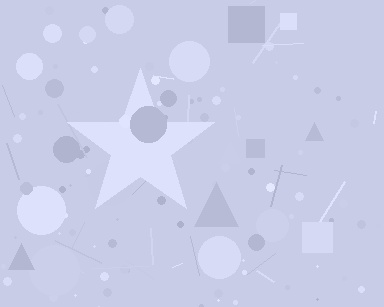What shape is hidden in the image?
A star is hidden in the image.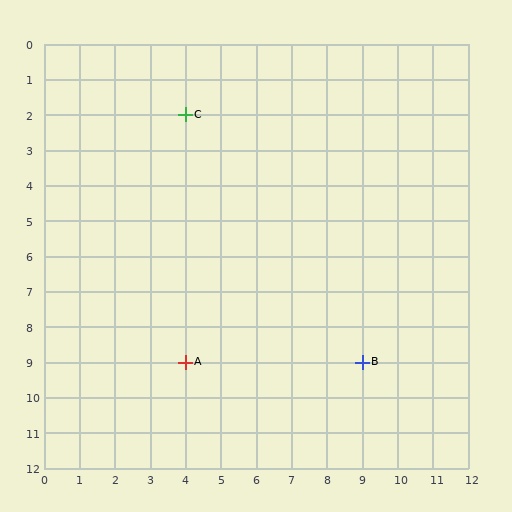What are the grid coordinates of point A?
Point A is at grid coordinates (4, 9).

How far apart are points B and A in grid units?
Points B and A are 5 columns apart.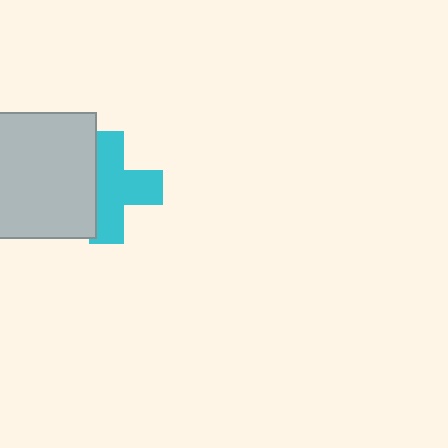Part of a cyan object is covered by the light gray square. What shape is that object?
It is a cross.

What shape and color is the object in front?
The object in front is a light gray square.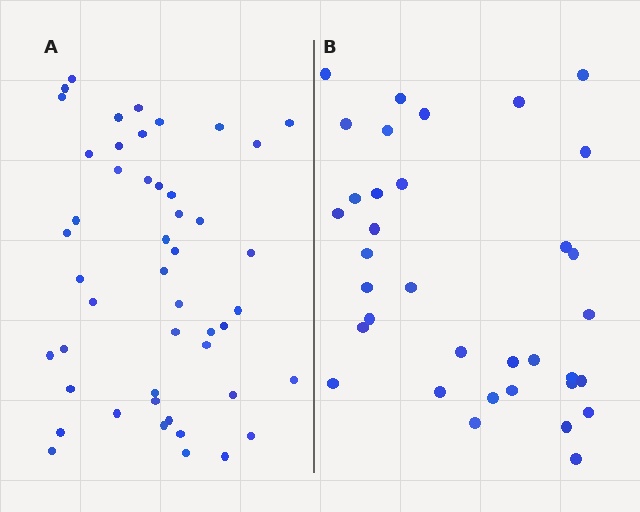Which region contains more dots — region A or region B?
Region A (the left region) has more dots.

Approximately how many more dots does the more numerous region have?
Region A has approximately 15 more dots than region B.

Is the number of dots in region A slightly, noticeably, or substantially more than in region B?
Region A has noticeably more, but not dramatically so. The ratio is roughly 1.4 to 1.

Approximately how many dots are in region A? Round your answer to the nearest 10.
About 50 dots. (The exact count is 48, which rounds to 50.)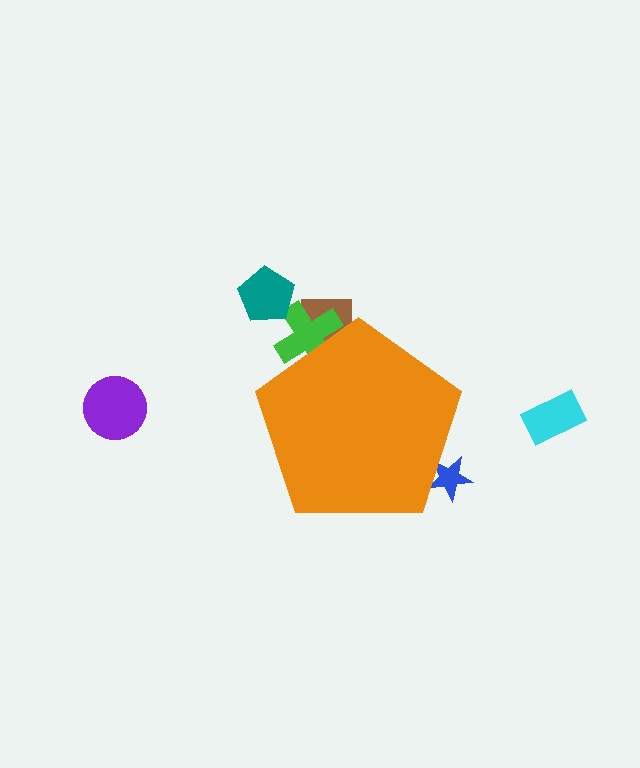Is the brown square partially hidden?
Yes, the brown square is partially hidden behind the orange pentagon.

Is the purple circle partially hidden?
No, the purple circle is fully visible.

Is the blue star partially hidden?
Yes, the blue star is partially hidden behind the orange pentagon.